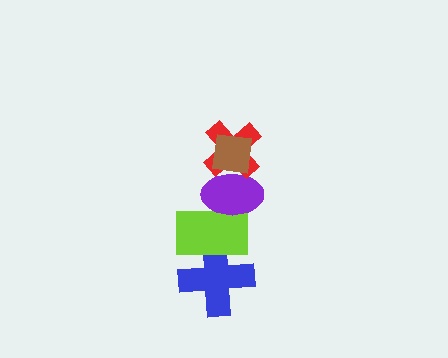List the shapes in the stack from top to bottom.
From top to bottom: the brown square, the red cross, the purple ellipse, the lime rectangle, the blue cross.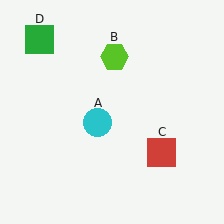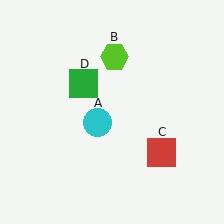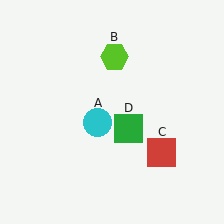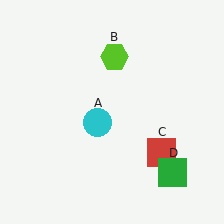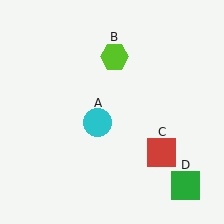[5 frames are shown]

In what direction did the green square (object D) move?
The green square (object D) moved down and to the right.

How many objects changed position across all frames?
1 object changed position: green square (object D).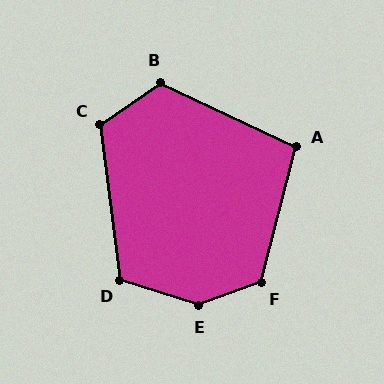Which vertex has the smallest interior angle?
A, at approximately 101 degrees.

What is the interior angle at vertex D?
Approximately 115 degrees (obtuse).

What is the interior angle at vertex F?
Approximately 125 degrees (obtuse).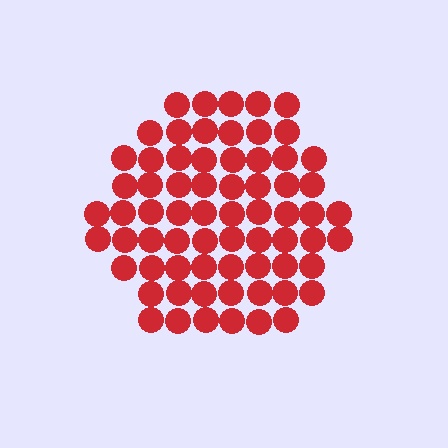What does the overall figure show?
The overall figure shows a hexagon.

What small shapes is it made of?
It is made of small circles.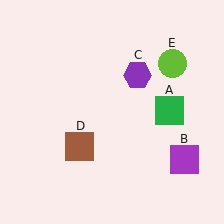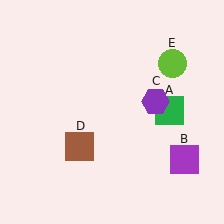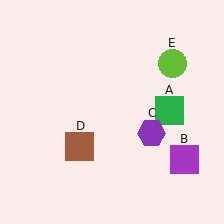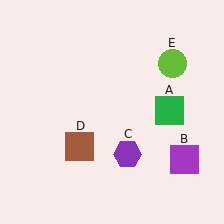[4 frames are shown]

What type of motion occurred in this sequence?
The purple hexagon (object C) rotated clockwise around the center of the scene.